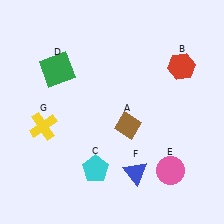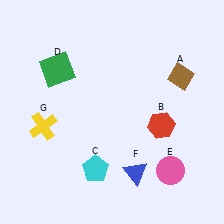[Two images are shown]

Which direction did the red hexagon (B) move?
The red hexagon (B) moved down.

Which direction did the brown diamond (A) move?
The brown diamond (A) moved right.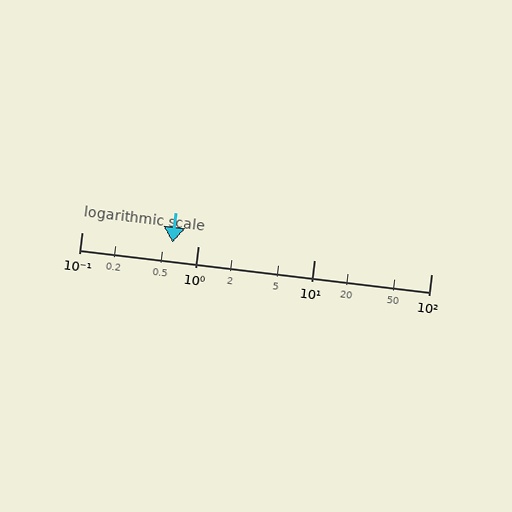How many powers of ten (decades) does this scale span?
The scale spans 3 decades, from 0.1 to 100.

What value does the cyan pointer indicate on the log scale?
The pointer indicates approximately 0.6.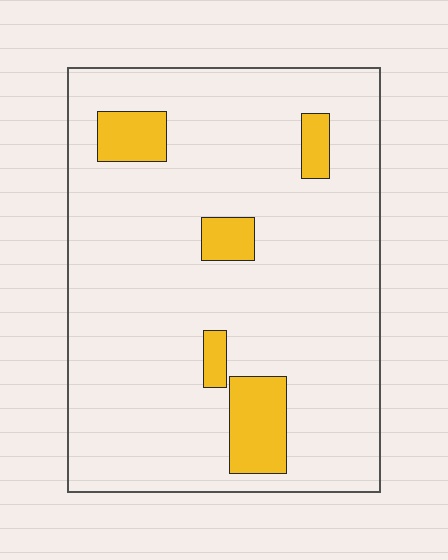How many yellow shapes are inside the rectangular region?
5.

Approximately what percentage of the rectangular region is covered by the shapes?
Approximately 10%.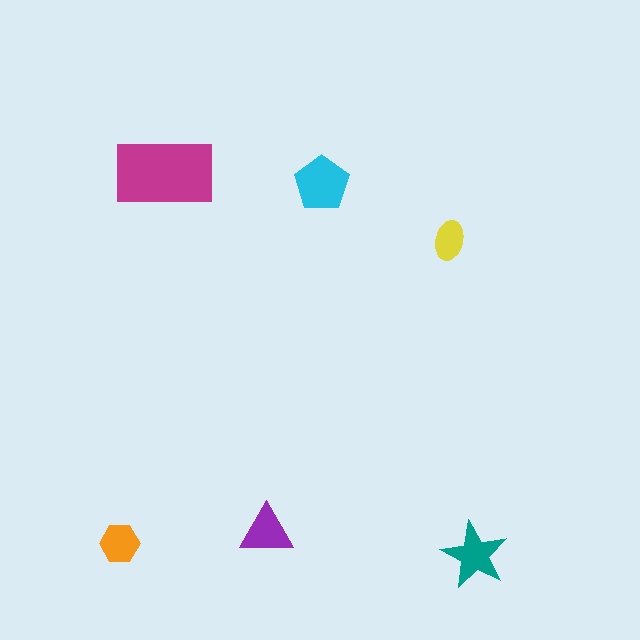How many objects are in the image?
There are 6 objects in the image.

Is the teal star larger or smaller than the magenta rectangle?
Smaller.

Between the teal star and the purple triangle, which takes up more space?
The teal star.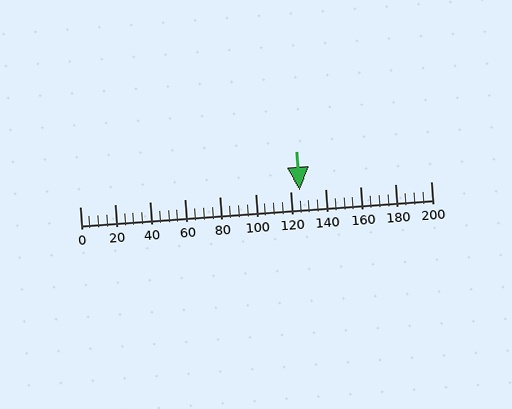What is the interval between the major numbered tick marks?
The major tick marks are spaced 20 units apart.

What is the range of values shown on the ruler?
The ruler shows values from 0 to 200.